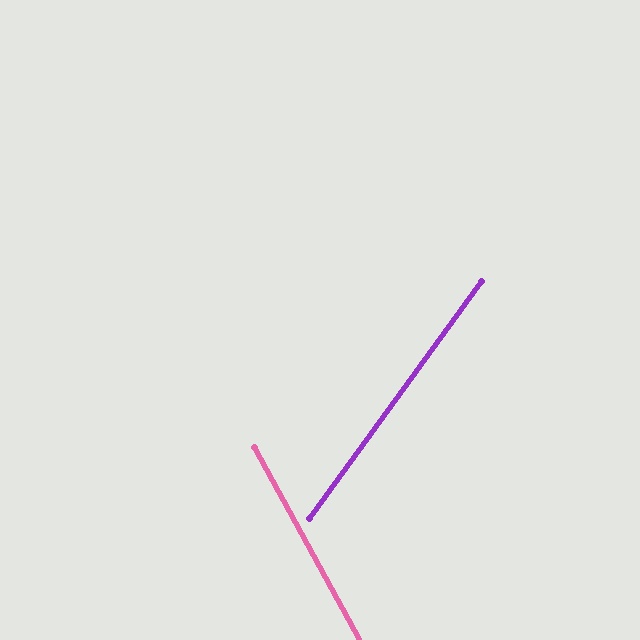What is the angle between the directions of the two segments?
Approximately 65 degrees.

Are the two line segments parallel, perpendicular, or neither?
Neither parallel nor perpendicular — they differ by about 65°.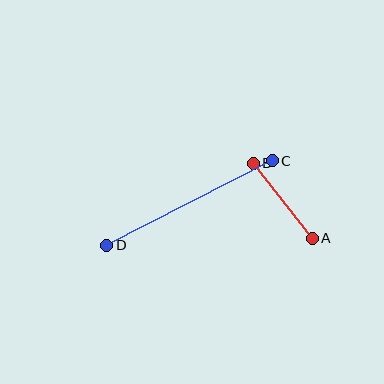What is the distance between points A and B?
The distance is approximately 96 pixels.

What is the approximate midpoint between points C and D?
The midpoint is at approximately (189, 203) pixels.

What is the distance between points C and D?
The distance is approximately 186 pixels.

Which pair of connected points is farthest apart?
Points C and D are farthest apart.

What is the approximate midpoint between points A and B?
The midpoint is at approximately (283, 201) pixels.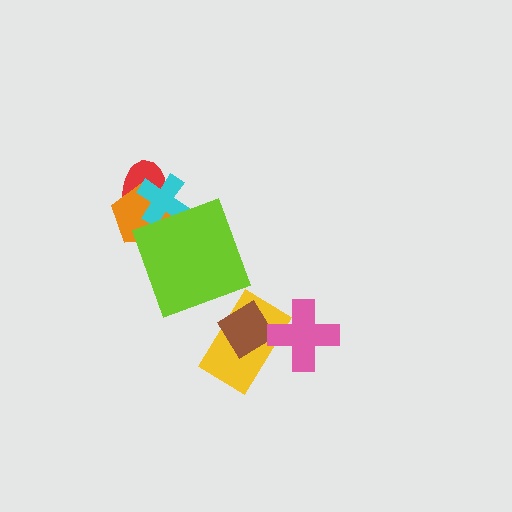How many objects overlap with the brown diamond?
2 objects overlap with the brown diamond.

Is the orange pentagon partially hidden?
Yes, it is partially covered by another shape.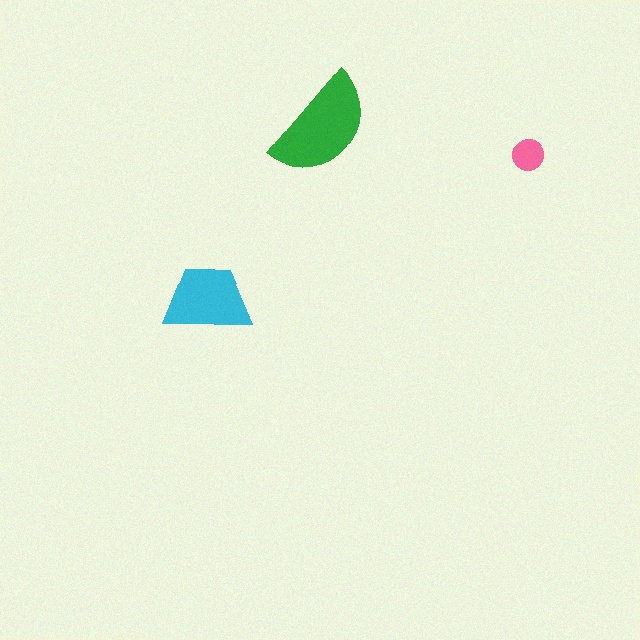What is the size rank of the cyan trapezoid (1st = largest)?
2nd.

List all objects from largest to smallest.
The green semicircle, the cyan trapezoid, the pink circle.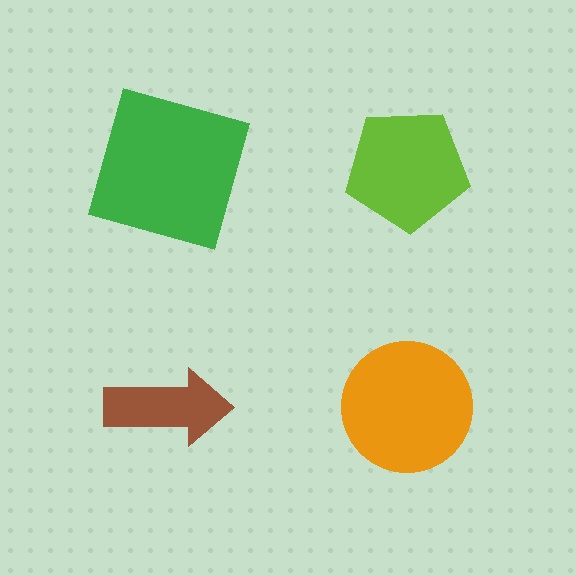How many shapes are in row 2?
2 shapes.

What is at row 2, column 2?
An orange circle.